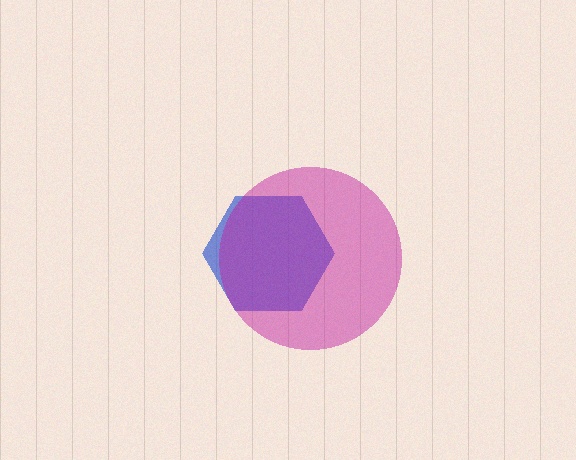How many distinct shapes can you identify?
There are 2 distinct shapes: a blue hexagon, a magenta circle.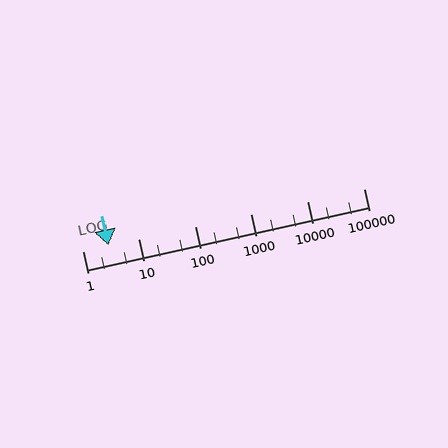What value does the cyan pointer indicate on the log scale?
The pointer indicates approximately 2.9.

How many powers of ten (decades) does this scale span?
The scale spans 5 decades, from 1 to 100000.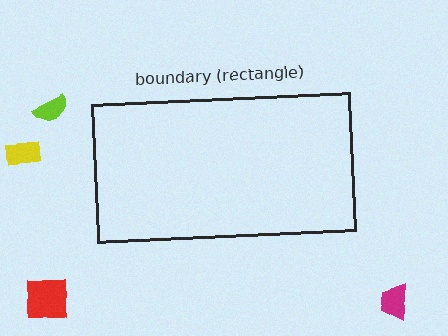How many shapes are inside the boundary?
0 inside, 4 outside.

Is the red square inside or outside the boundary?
Outside.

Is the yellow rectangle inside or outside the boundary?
Outside.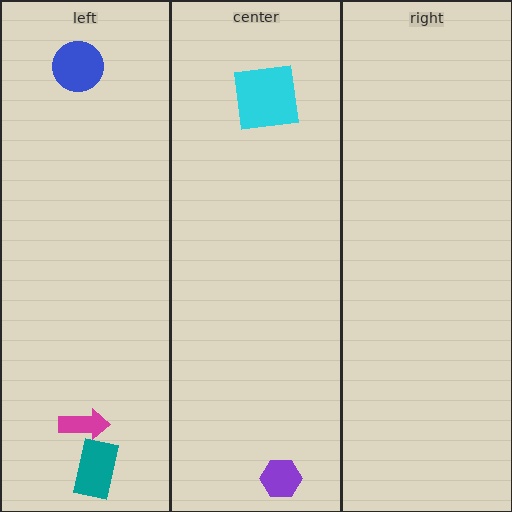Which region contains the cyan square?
The center region.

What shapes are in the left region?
The blue circle, the magenta arrow, the teal rectangle.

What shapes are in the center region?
The cyan square, the purple hexagon.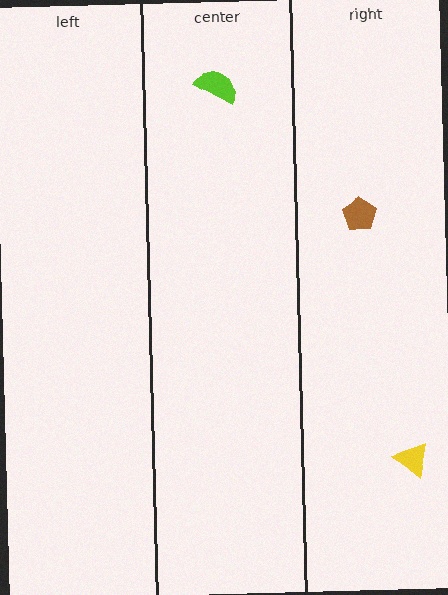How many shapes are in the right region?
2.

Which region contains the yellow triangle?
The right region.